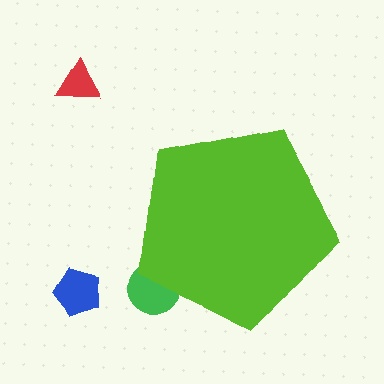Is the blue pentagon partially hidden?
No, the blue pentagon is fully visible.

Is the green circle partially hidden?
Yes, the green circle is partially hidden behind the lime pentagon.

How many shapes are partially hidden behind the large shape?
1 shape is partially hidden.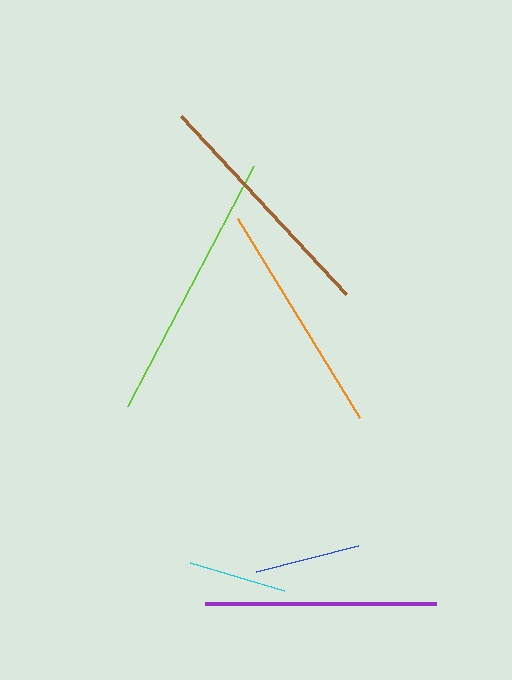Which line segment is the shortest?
The cyan line is the shortest at approximately 98 pixels.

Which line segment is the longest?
The lime line is the longest at approximately 271 pixels.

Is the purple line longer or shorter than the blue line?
The purple line is longer than the blue line.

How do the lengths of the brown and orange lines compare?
The brown and orange lines are approximately the same length.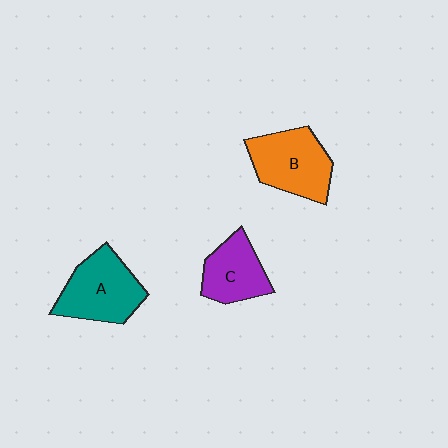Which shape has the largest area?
Shape A (teal).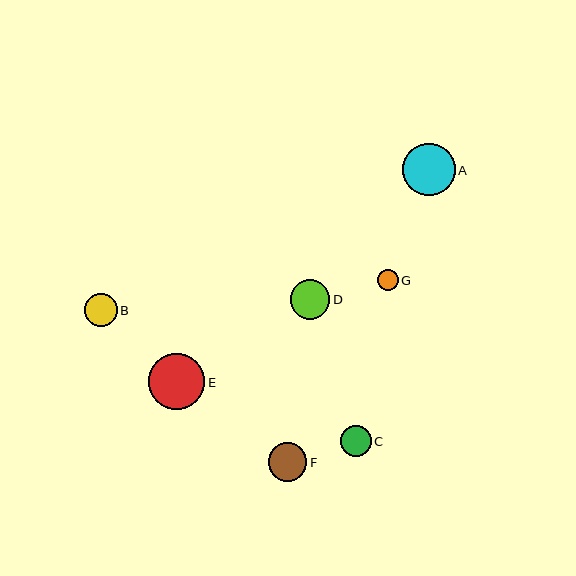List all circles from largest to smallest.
From largest to smallest: E, A, D, F, B, C, G.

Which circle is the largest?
Circle E is the largest with a size of approximately 56 pixels.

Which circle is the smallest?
Circle G is the smallest with a size of approximately 21 pixels.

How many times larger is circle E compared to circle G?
Circle E is approximately 2.7 times the size of circle G.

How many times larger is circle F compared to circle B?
Circle F is approximately 1.2 times the size of circle B.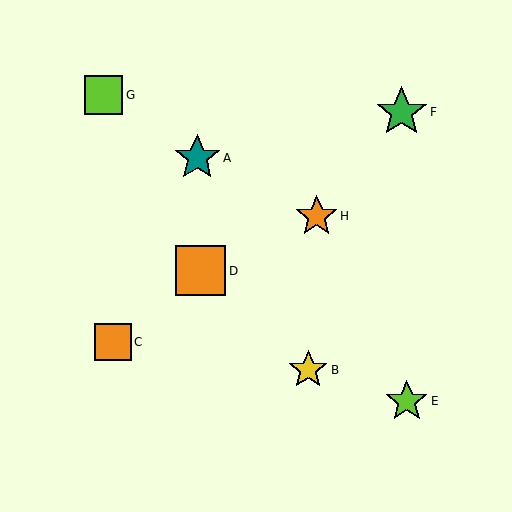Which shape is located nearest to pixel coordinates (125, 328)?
The orange square (labeled C) at (113, 342) is nearest to that location.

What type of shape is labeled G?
Shape G is a lime square.